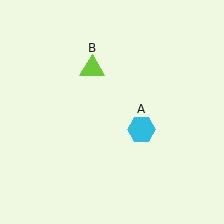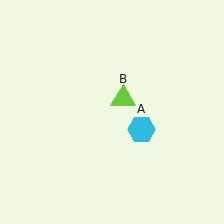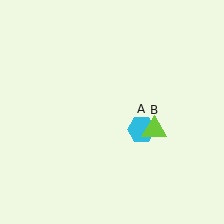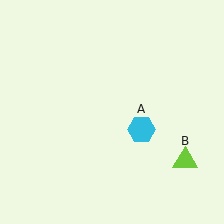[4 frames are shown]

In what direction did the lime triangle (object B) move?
The lime triangle (object B) moved down and to the right.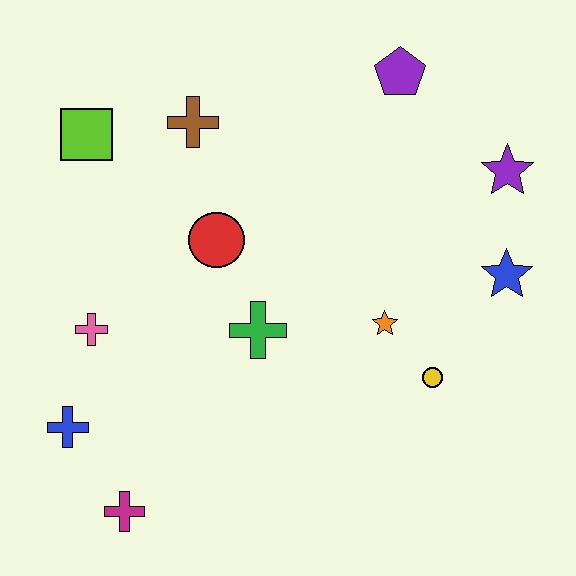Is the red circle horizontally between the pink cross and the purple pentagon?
Yes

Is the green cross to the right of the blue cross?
Yes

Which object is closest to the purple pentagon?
The purple star is closest to the purple pentagon.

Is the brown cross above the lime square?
Yes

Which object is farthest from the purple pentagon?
The magenta cross is farthest from the purple pentagon.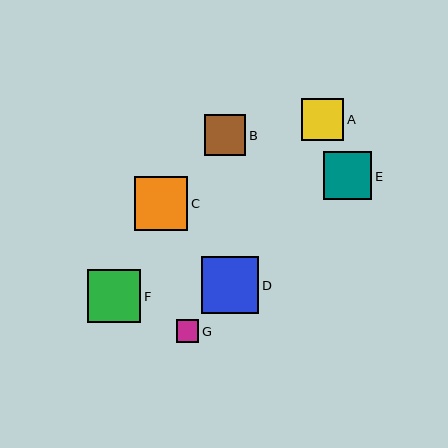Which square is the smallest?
Square G is the smallest with a size of approximately 23 pixels.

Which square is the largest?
Square D is the largest with a size of approximately 57 pixels.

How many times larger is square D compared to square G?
Square D is approximately 2.5 times the size of square G.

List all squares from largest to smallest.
From largest to smallest: D, C, F, E, A, B, G.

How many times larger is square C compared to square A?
Square C is approximately 1.3 times the size of square A.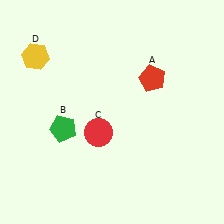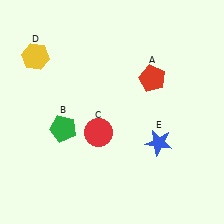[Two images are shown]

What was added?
A blue star (E) was added in Image 2.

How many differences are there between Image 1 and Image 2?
There is 1 difference between the two images.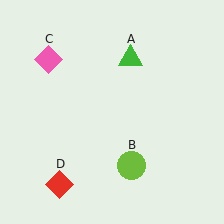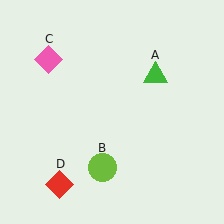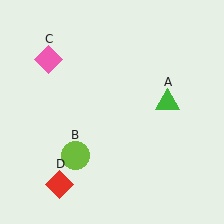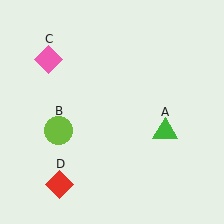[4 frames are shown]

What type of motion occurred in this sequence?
The green triangle (object A), lime circle (object B) rotated clockwise around the center of the scene.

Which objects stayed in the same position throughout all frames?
Pink diamond (object C) and red diamond (object D) remained stationary.